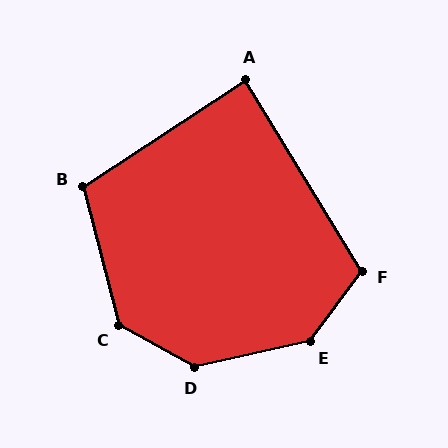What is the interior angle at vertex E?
Approximately 139 degrees (obtuse).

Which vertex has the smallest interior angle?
A, at approximately 88 degrees.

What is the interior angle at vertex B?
Approximately 109 degrees (obtuse).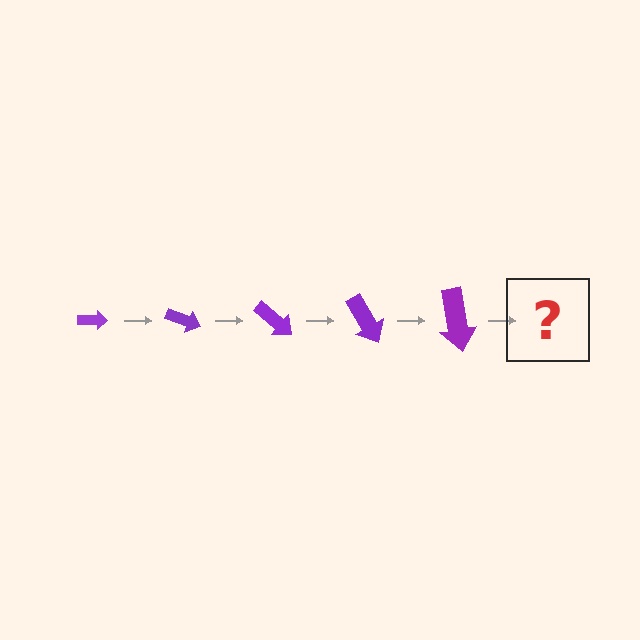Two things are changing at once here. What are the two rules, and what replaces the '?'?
The two rules are that the arrow grows larger each step and it rotates 20 degrees each step. The '?' should be an arrow, larger than the previous one and rotated 100 degrees from the start.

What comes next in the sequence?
The next element should be an arrow, larger than the previous one and rotated 100 degrees from the start.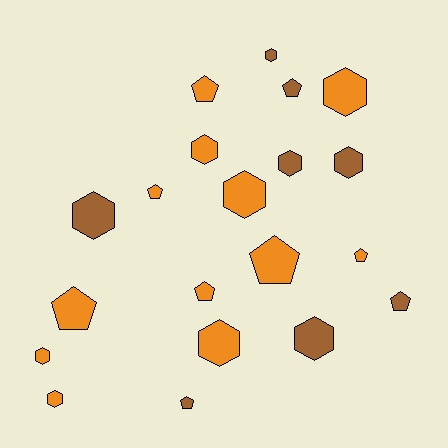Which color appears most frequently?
Orange, with 12 objects.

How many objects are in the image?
There are 20 objects.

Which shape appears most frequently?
Hexagon, with 11 objects.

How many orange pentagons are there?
There are 6 orange pentagons.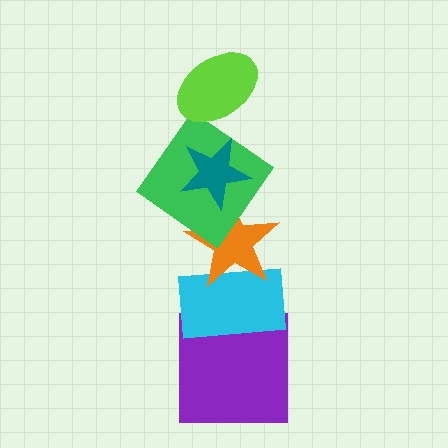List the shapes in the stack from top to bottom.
From top to bottom: the lime ellipse, the teal star, the green diamond, the orange star, the cyan rectangle, the purple square.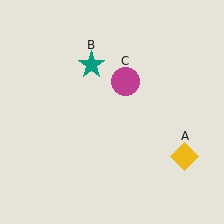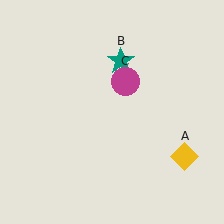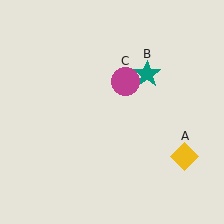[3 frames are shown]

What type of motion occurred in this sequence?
The teal star (object B) rotated clockwise around the center of the scene.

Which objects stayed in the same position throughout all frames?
Yellow diamond (object A) and magenta circle (object C) remained stationary.